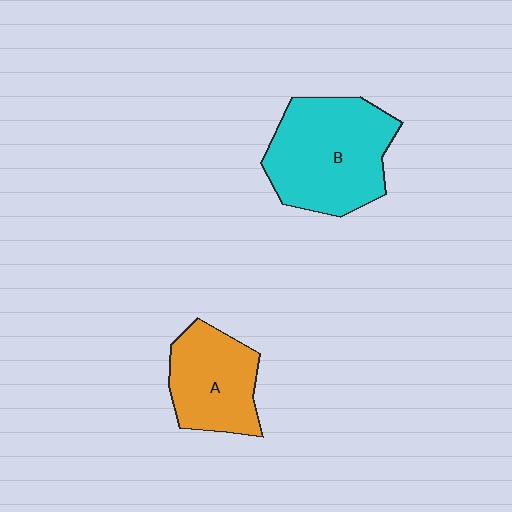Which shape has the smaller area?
Shape A (orange).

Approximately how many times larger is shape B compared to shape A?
Approximately 1.5 times.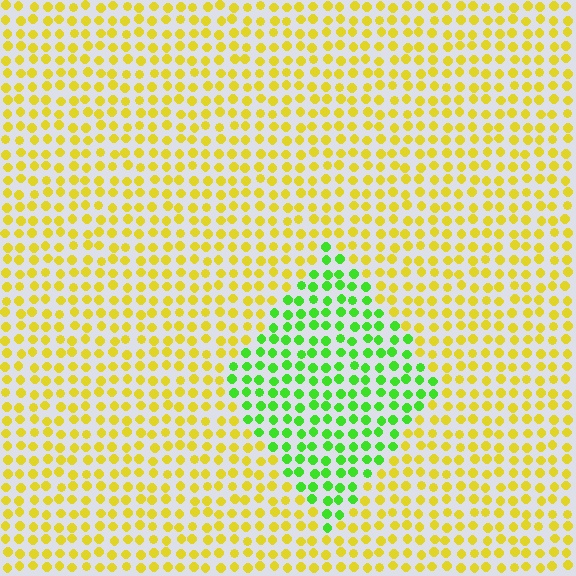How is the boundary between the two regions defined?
The boundary is defined purely by a slight shift in hue (about 57 degrees). Spacing, size, and orientation are identical on both sides.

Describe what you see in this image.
The image is filled with small yellow elements in a uniform arrangement. A diamond-shaped region is visible where the elements are tinted to a slightly different hue, forming a subtle color boundary.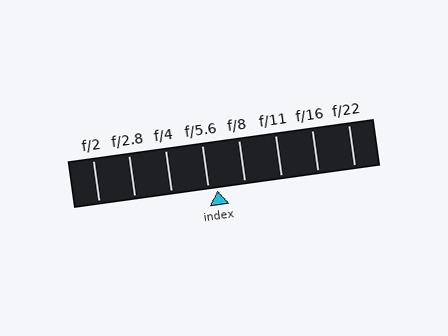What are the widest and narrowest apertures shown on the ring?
The widest aperture shown is f/2 and the narrowest is f/22.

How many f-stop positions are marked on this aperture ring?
There are 8 f-stop positions marked.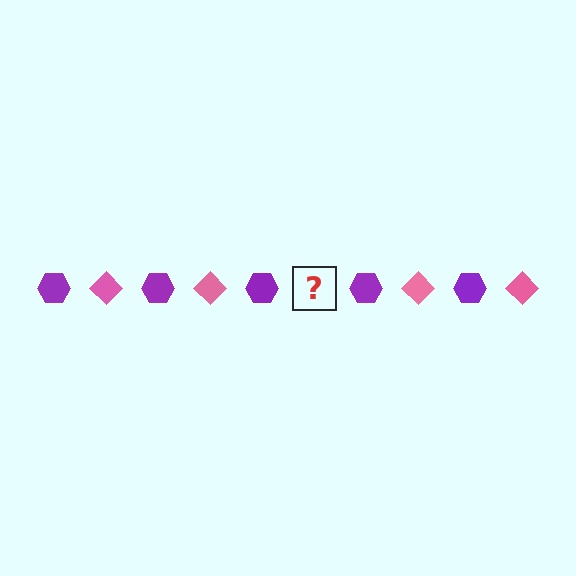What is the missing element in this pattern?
The missing element is a pink diamond.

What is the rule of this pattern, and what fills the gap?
The rule is that the pattern alternates between purple hexagon and pink diamond. The gap should be filled with a pink diamond.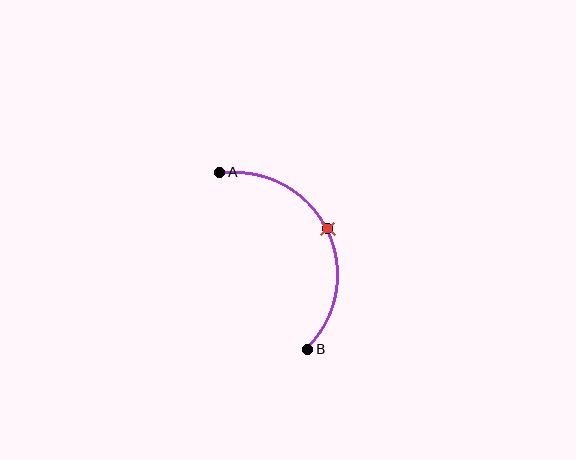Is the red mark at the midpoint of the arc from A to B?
Yes. The red mark lies on the arc at equal arc-length from both A and B — it is the arc midpoint.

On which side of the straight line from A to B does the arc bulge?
The arc bulges to the right of the straight line connecting A and B.